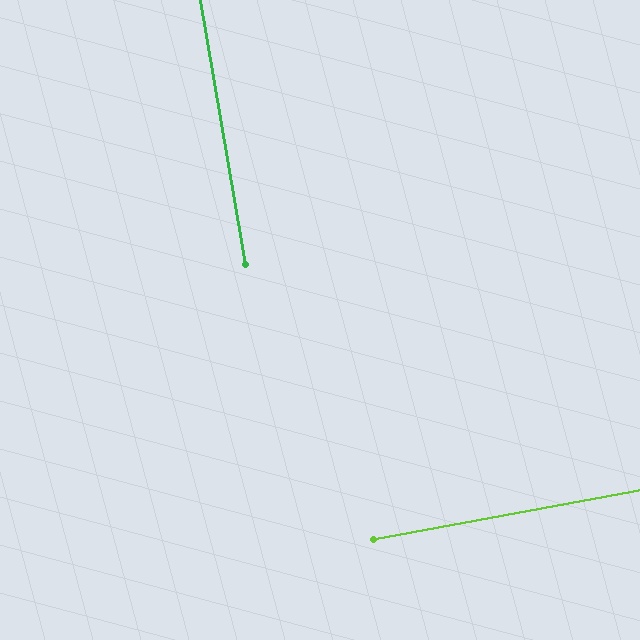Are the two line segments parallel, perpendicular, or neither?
Perpendicular — they meet at approximately 89°.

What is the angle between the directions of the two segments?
Approximately 89 degrees.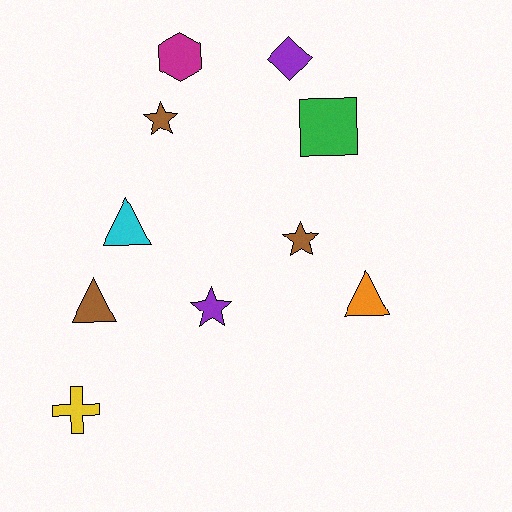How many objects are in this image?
There are 10 objects.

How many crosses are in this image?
There is 1 cross.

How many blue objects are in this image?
There are no blue objects.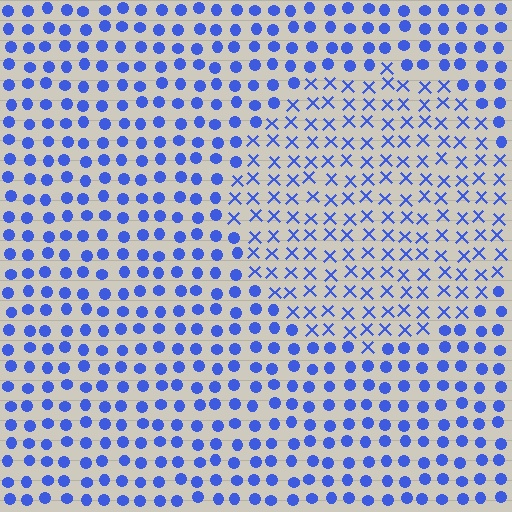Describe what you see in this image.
The image is filled with small blue elements arranged in a uniform grid. A circle-shaped region contains X marks, while the surrounding area contains circles. The boundary is defined purely by the change in element shape.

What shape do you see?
I see a circle.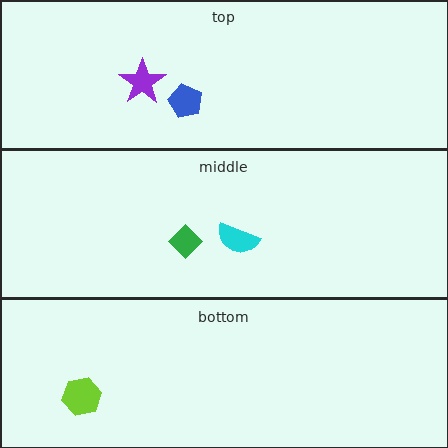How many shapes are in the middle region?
2.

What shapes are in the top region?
The purple star, the blue pentagon.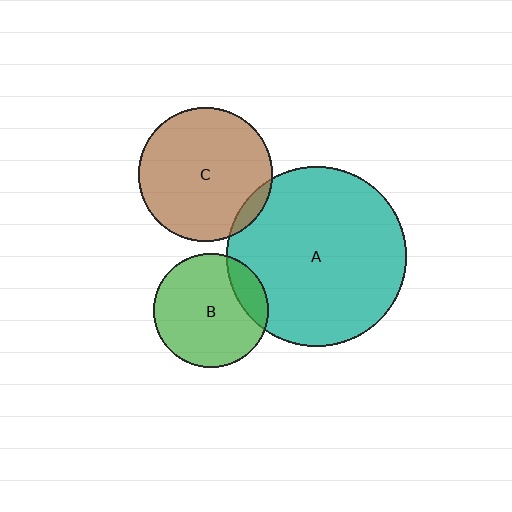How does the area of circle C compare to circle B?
Approximately 1.4 times.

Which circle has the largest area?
Circle A (teal).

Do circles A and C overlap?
Yes.